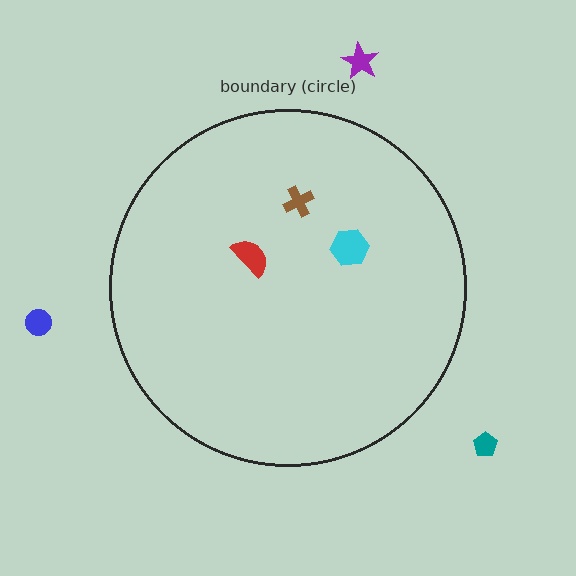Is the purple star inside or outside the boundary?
Outside.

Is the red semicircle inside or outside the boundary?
Inside.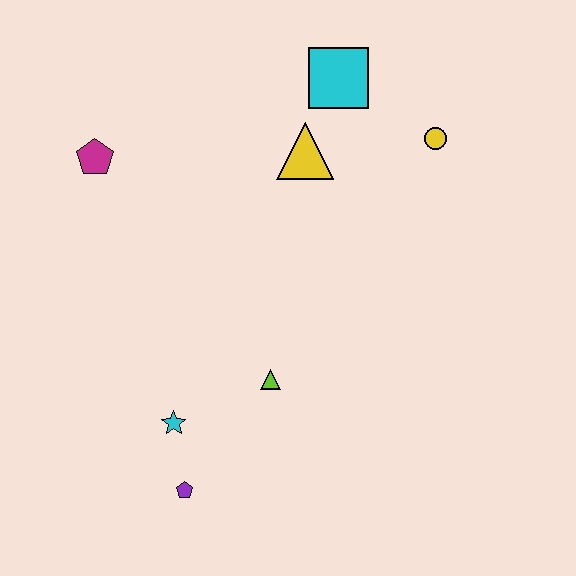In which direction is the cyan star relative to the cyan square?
The cyan star is below the cyan square.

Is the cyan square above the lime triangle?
Yes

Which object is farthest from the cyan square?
The purple pentagon is farthest from the cyan square.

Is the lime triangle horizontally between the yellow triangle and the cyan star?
Yes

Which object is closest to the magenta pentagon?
The yellow triangle is closest to the magenta pentagon.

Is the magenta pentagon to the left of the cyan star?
Yes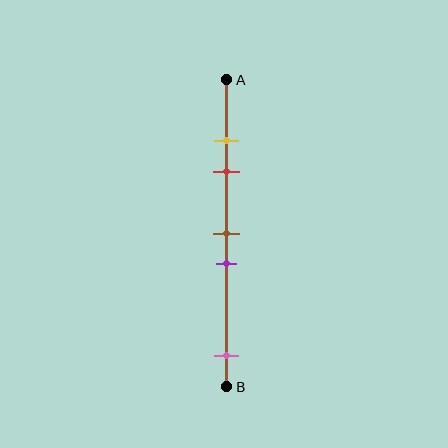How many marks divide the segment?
There are 5 marks dividing the segment.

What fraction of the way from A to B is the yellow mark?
The yellow mark is approximately 20% (0.2) of the way from A to B.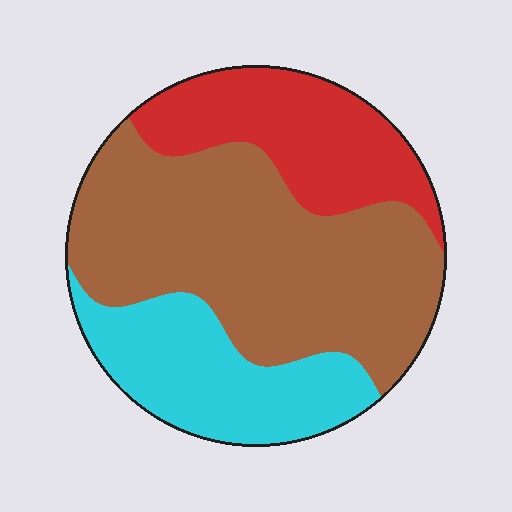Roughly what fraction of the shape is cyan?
Cyan covers 24% of the shape.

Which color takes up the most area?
Brown, at roughly 50%.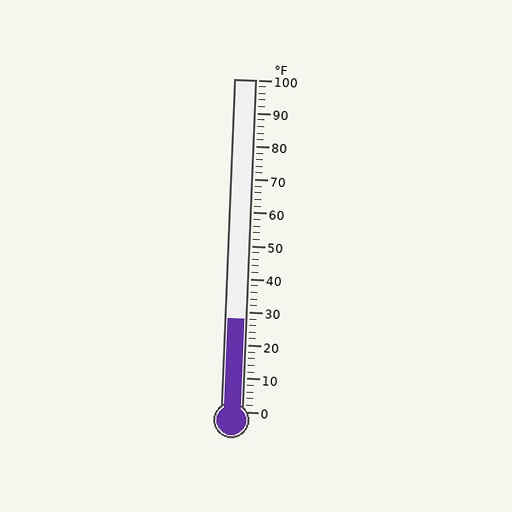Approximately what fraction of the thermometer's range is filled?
The thermometer is filled to approximately 30% of its range.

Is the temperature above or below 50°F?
The temperature is below 50°F.